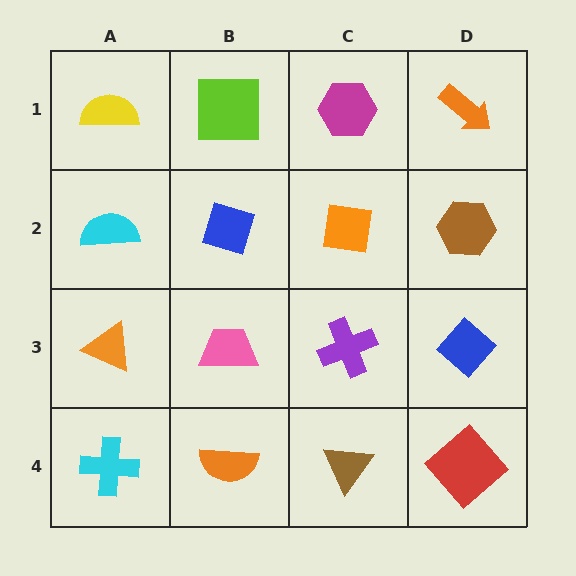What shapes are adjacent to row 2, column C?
A magenta hexagon (row 1, column C), a purple cross (row 3, column C), a blue diamond (row 2, column B), a brown hexagon (row 2, column D).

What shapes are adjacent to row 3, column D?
A brown hexagon (row 2, column D), a red diamond (row 4, column D), a purple cross (row 3, column C).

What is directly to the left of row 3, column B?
An orange triangle.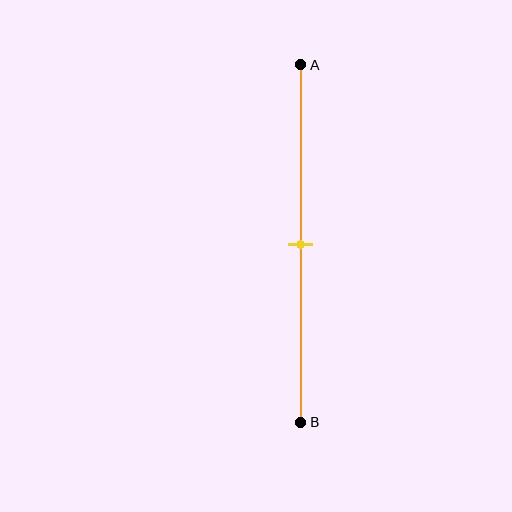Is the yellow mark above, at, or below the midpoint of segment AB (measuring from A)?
The yellow mark is approximately at the midpoint of segment AB.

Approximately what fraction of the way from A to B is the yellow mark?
The yellow mark is approximately 50% of the way from A to B.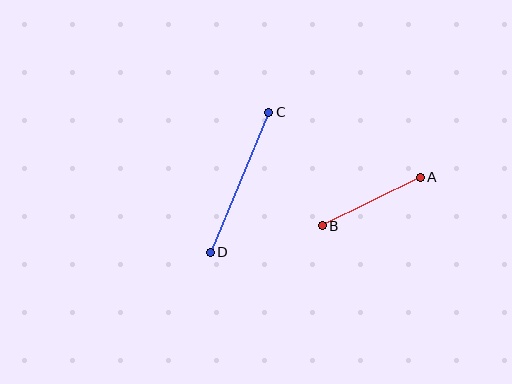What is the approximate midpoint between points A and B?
The midpoint is at approximately (371, 201) pixels.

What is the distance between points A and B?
The distance is approximately 109 pixels.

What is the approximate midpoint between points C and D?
The midpoint is at approximately (240, 182) pixels.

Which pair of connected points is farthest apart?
Points C and D are farthest apart.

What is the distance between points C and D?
The distance is approximately 152 pixels.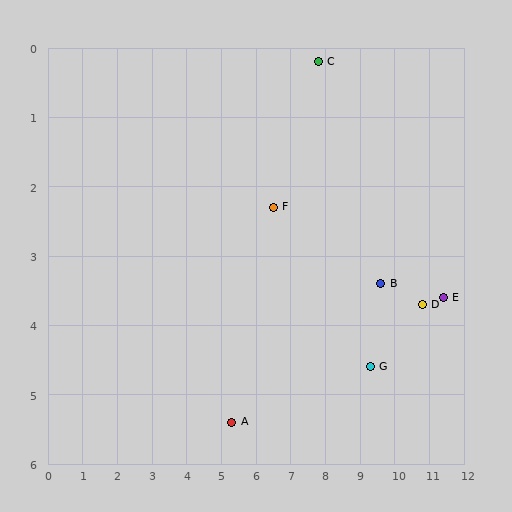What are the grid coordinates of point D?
Point D is at approximately (10.8, 3.7).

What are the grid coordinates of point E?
Point E is at approximately (11.4, 3.6).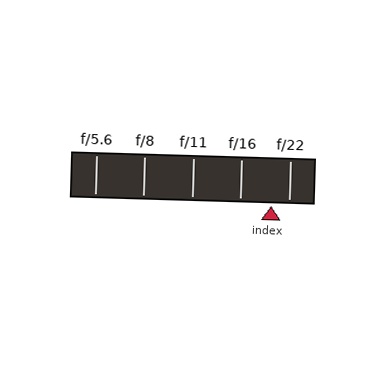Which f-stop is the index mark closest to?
The index mark is closest to f/22.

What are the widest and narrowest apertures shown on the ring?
The widest aperture shown is f/5.6 and the narrowest is f/22.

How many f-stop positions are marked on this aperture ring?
There are 5 f-stop positions marked.